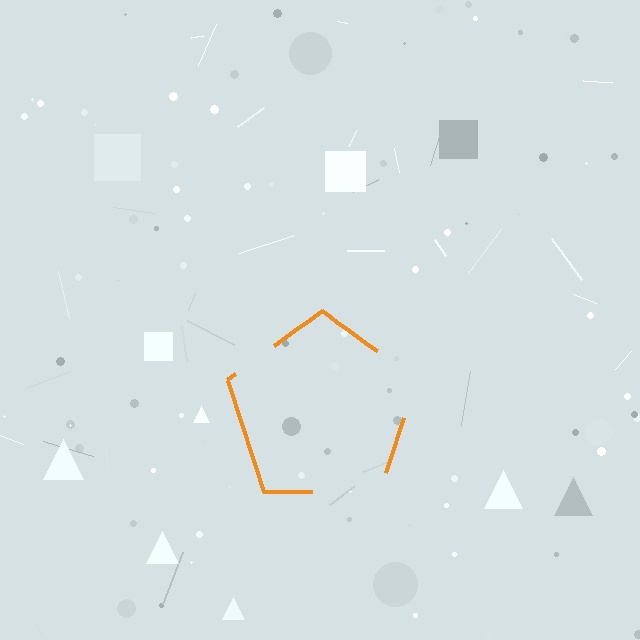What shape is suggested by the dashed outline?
The dashed outline suggests a pentagon.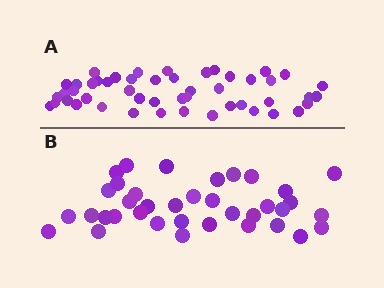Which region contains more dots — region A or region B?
Region A (the top region) has more dots.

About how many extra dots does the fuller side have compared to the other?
Region A has roughly 12 or so more dots than region B.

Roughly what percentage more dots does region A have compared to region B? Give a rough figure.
About 30% more.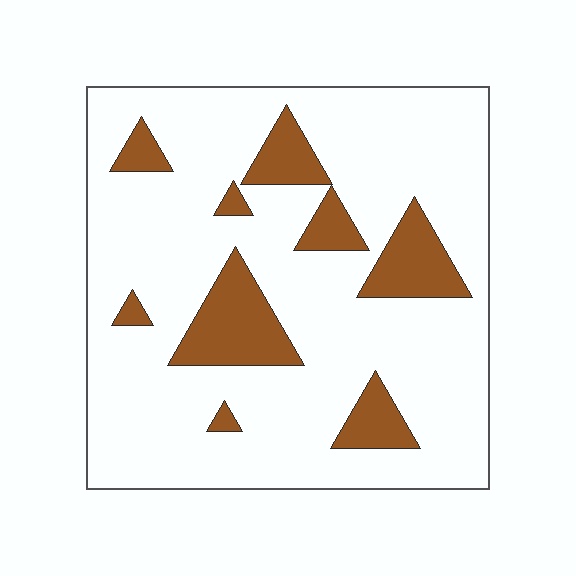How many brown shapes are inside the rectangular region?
9.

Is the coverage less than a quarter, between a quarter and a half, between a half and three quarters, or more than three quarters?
Less than a quarter.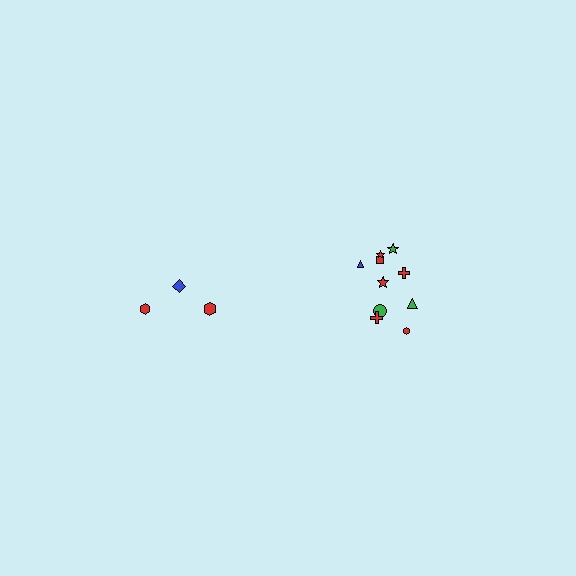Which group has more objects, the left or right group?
The right group.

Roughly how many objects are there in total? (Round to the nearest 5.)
Roughly 15 objects in total.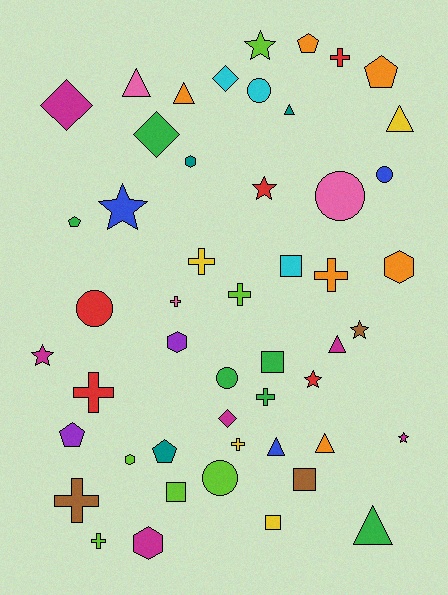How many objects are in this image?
There are 50 objects.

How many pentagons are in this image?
There are 5 pentagons.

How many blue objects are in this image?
There are 3 blue objects.